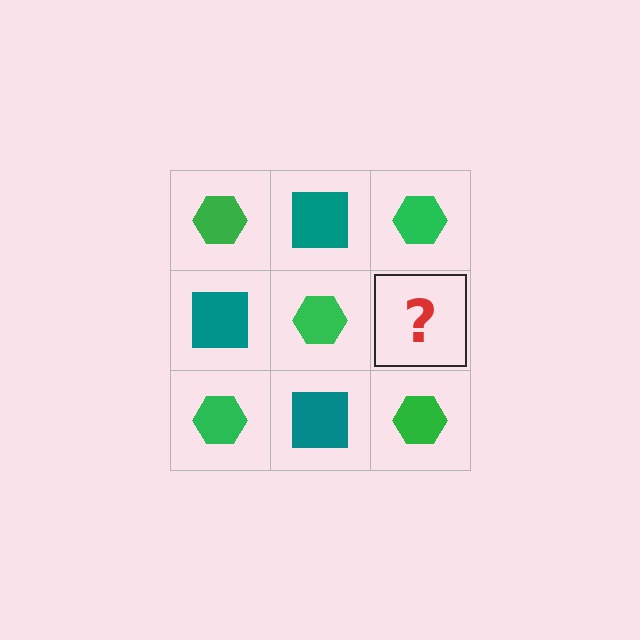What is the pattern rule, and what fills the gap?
The rule is that it alternates green hexagon and teal square in a checkerboard pattern. The gap should be filled with a teal square.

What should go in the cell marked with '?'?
The missing cell should contain a teal square.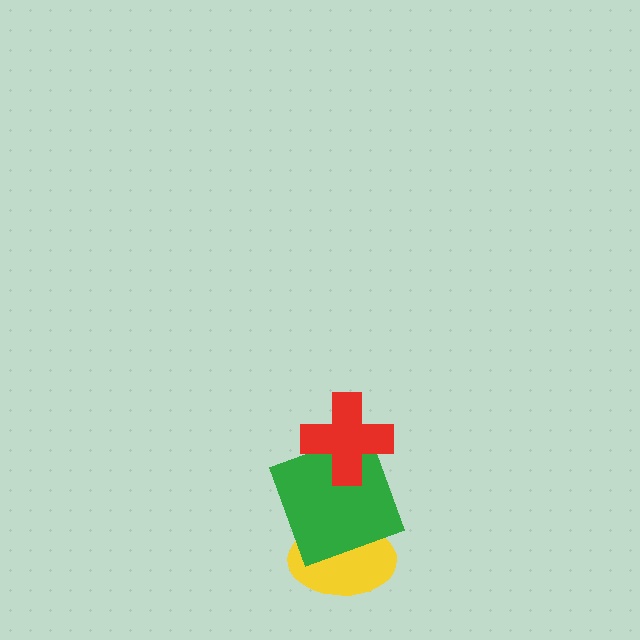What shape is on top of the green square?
The red cross is on top of the green square.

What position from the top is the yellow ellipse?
The yellow ellipse is 3rd from the top.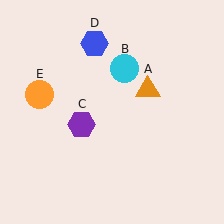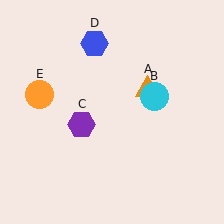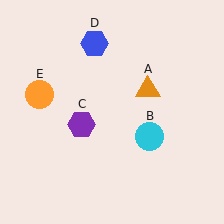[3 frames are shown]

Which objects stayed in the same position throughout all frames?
Orange triangle (object A) and purple hexagon (object C) and blue hexagon (object D) and orange circle (object E) remained stationary.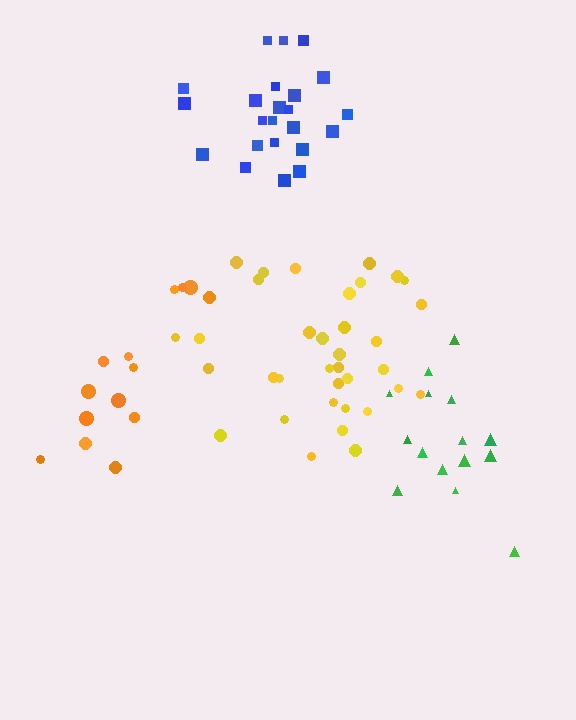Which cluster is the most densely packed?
Blue.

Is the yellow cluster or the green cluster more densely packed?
Yellow.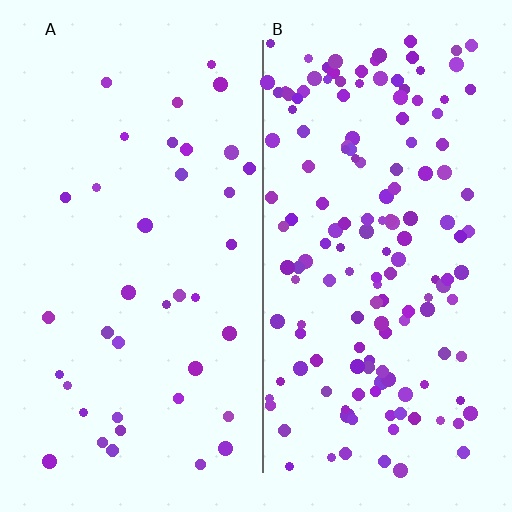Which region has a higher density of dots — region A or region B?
B (the right).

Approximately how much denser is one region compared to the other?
Approximately 3.9× — region B over region A.